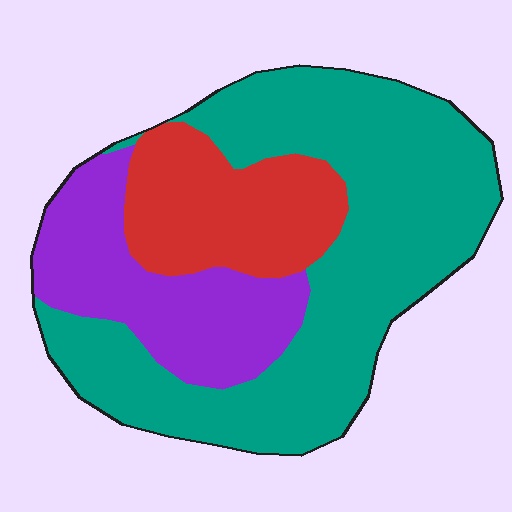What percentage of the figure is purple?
Purple takes up less than a quarter of the figure.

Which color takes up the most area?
Teal, at roughly 55%.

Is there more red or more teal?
Teal.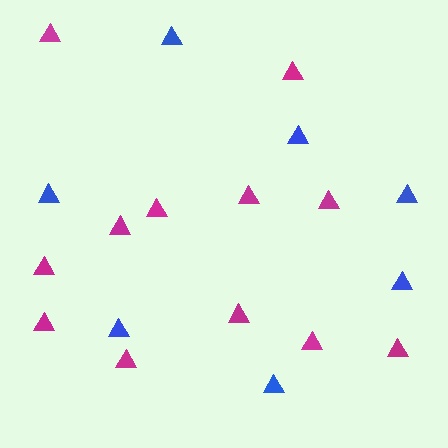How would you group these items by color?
There are 2 groups: one group of magenta triangles (12) and one group of blue triangles (7).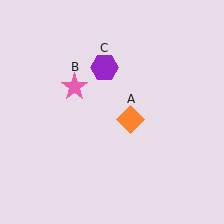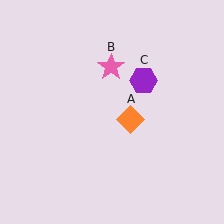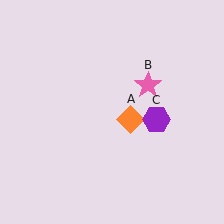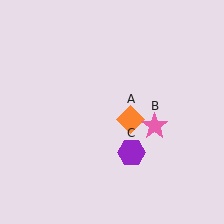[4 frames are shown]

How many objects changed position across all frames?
2 objects changed position: pink star (object B), purple hexagon (object C).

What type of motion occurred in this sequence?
The pink star (object B), purple hexagon (object C) rotated clockwise around the center of the scene.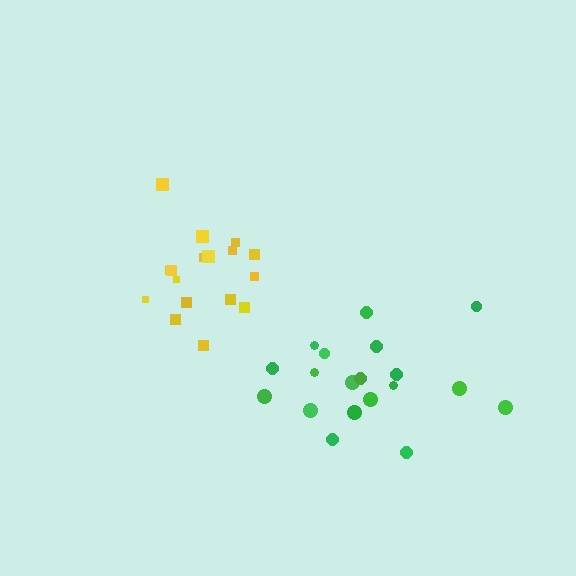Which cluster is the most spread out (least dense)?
Green.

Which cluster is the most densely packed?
Yellow.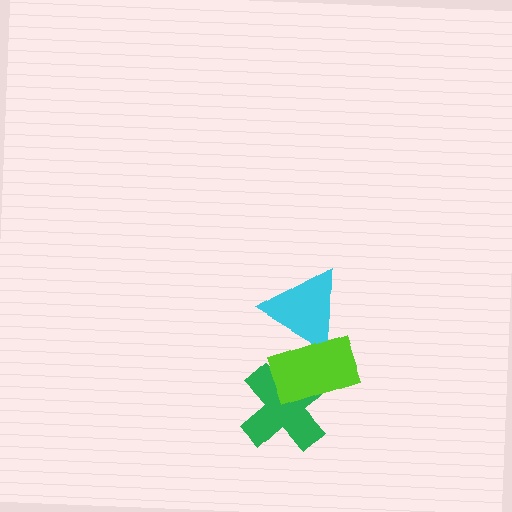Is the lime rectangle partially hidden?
No, no other shape covers it.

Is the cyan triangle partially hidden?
Yes, it is partially covered by another shape.